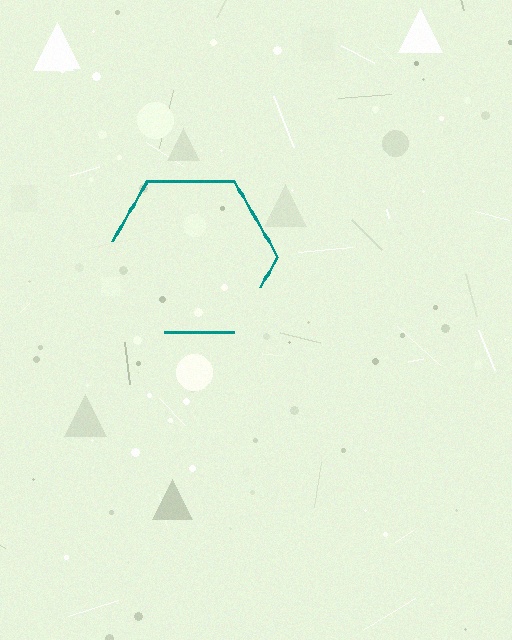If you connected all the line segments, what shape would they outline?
They would outline a hexagon.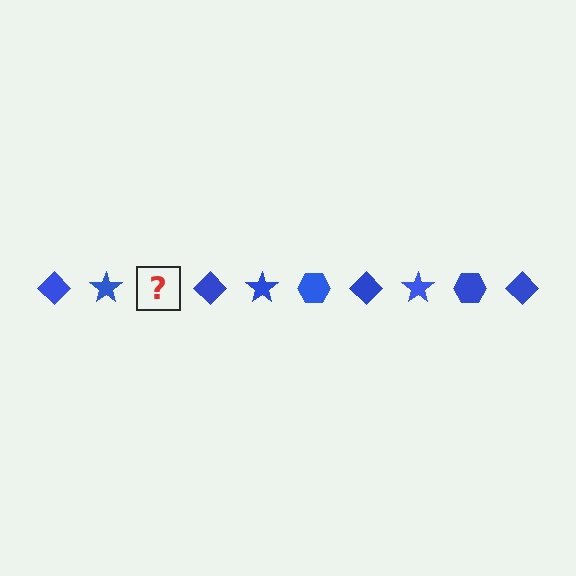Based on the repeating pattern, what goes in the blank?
The blank should be a blue hexagon.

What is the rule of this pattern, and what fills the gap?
The rule is that the pattern cycles through diamond, star, hexagon shapes in blue. The gap should be filled with a blue hexagon.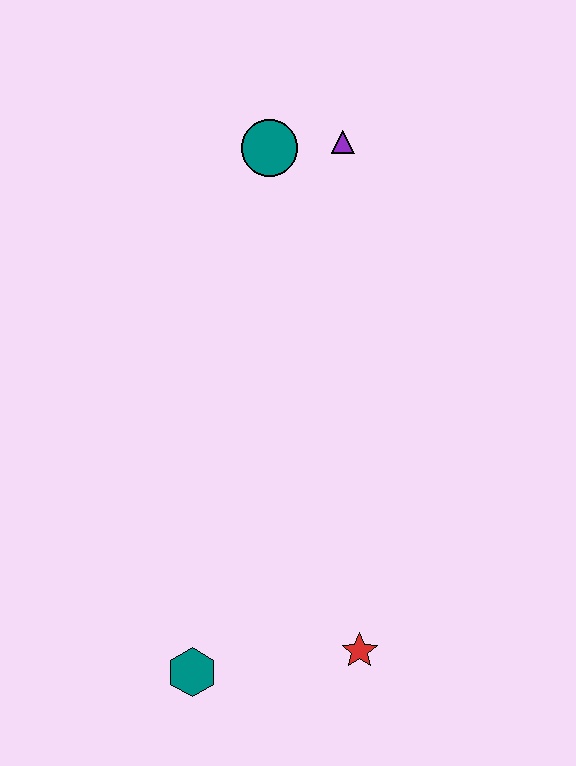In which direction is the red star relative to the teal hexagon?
The red star is to the right of the teal hexagon.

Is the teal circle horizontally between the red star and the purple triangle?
No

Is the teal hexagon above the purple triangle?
No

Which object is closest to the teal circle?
The purple triangle is closest to the teal circle.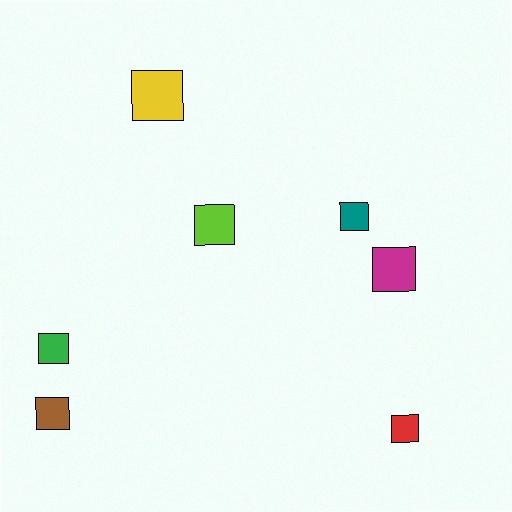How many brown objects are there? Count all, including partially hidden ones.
There is 1 brown object.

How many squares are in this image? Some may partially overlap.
There are 7 squares.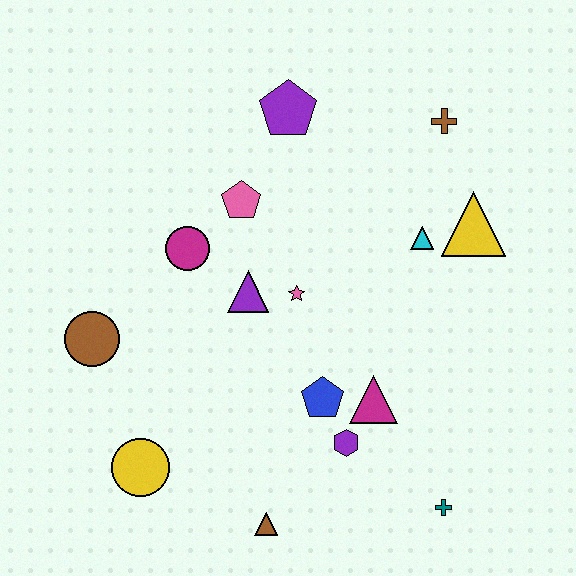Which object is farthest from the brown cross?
The yellow circle is farthest from the brown cross.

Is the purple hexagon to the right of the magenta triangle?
No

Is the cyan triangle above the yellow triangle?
No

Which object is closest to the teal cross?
The purple hexagon is closest to the teal cross.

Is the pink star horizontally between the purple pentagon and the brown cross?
Yes